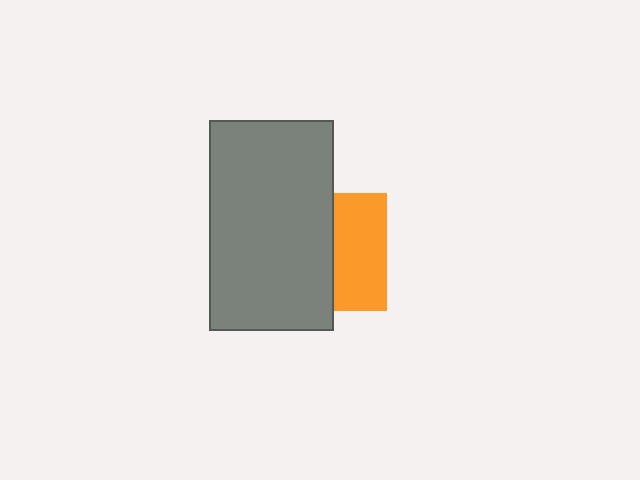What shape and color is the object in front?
The object in front is a gray rectangle.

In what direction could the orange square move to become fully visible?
The orange square could move right. That would shift it out from behind the gray rectangle entirely.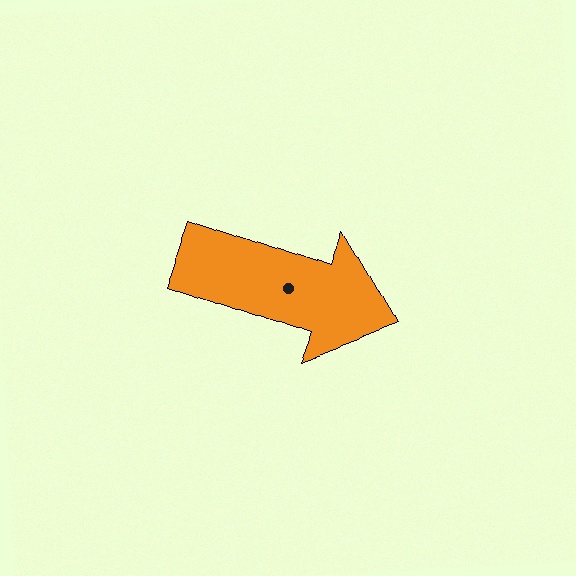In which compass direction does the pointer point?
East.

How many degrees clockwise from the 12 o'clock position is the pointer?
Approximately 109 degrees.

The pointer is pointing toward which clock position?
Roughly 4 o'clock.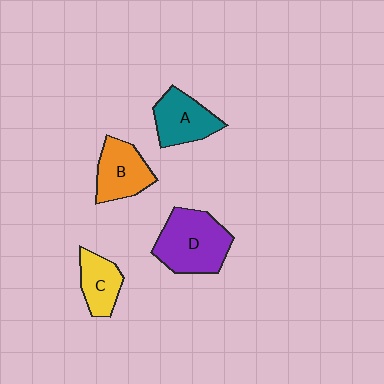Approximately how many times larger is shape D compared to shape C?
Approximately 1.8 times.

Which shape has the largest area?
Shape D (purple).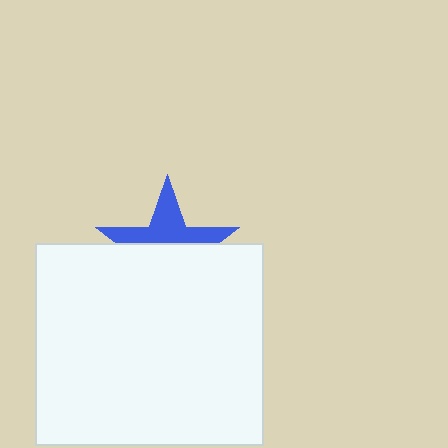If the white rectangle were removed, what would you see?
You would see the complete blue star.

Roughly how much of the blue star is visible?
A small part of it is visible (roughly 43%).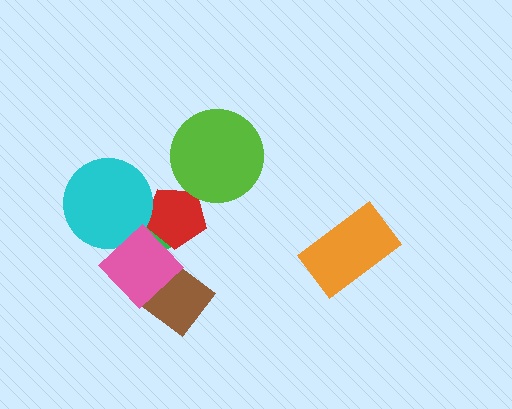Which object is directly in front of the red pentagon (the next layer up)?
The cyan circle is directly in front of the red pentagon.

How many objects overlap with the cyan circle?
3 objects overlap with the cyan circle.